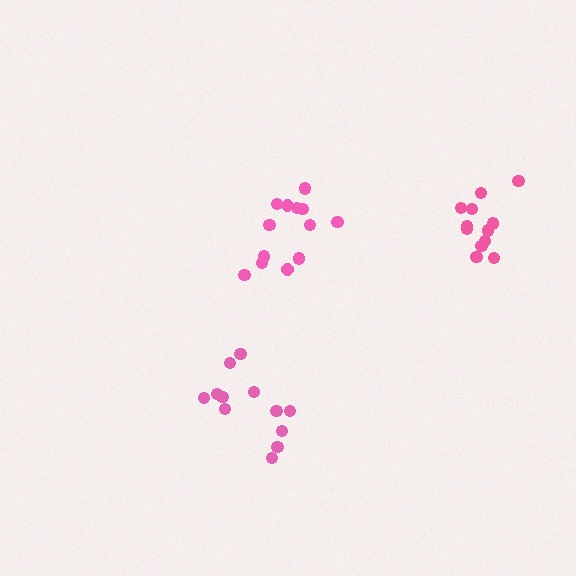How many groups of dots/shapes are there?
There are 3 groups.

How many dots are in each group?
Group 1: 13 dots, Group 2: 12 dots, Group 3: 12 dots (37 total).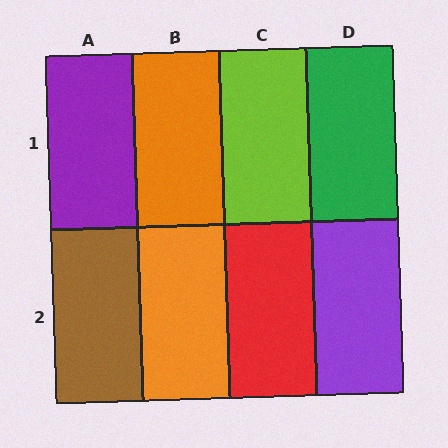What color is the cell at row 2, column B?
Orange.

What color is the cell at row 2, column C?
Red.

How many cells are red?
1 cell is red.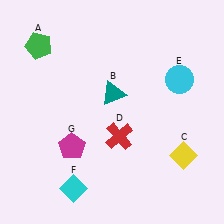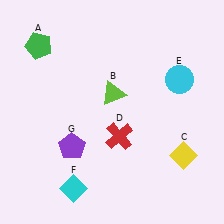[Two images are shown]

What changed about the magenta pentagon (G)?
In Image 1, G is magenta. In Image 2, it changed to purple.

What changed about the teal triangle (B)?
In Image 1, B is teal. In Image 2, it changed to lime.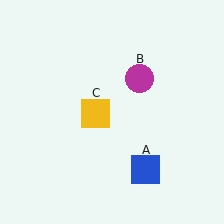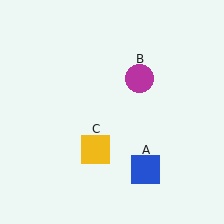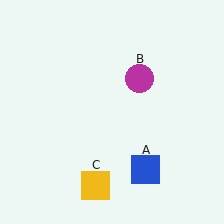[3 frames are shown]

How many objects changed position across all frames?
1 object changed position: yellow square (object C).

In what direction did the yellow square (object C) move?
The yellow square (object C) moved down.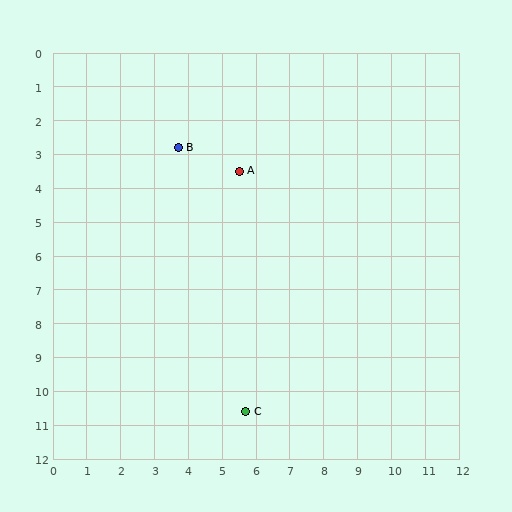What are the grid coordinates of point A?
Point A is at approximately (5.5, 3.5).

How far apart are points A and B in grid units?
Points A and B are about 1.9 grid units apart.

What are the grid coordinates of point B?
Point B is at approximately (3.7, 2.8).